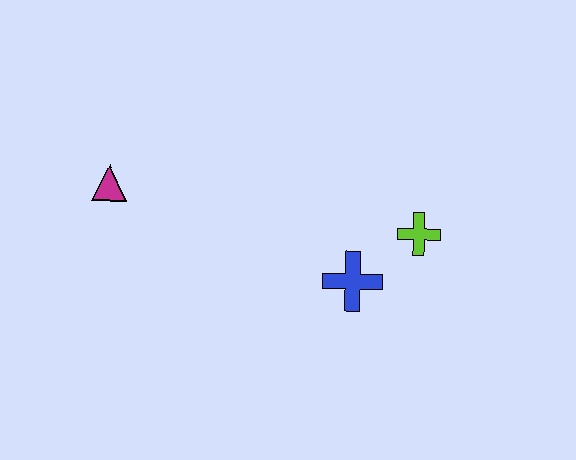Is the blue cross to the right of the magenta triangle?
Yes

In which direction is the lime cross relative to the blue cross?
The lime cross is to the right of the blue cross.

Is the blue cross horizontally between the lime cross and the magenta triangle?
Yes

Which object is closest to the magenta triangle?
The blue cross is closest to the magenta triangle.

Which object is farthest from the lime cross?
The magenta triangle is farthest from the lime cross.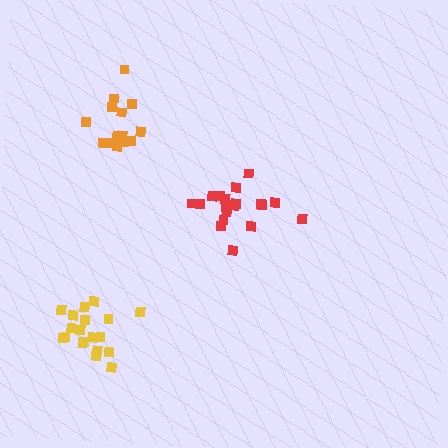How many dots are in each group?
Group 1: 14 dots, Group 2: 19 dots, Group 3: 19 dots (52 total).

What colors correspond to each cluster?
The clusters are colored: orange, red, yellow.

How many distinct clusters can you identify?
There are 3 distinct clusters.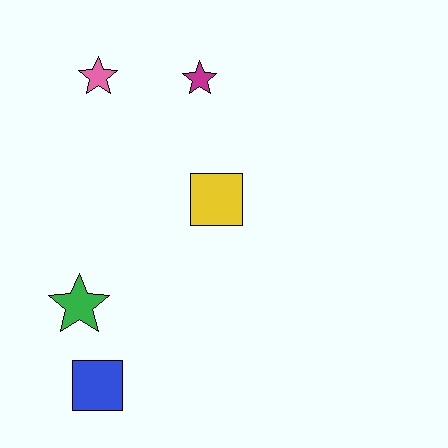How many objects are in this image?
There are 5 objects.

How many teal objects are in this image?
There are no teal objects.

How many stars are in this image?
There are 3 stars.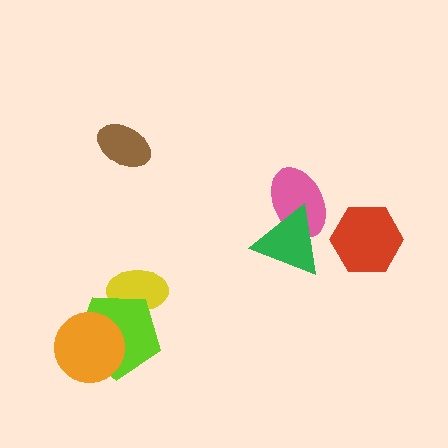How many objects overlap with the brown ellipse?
0 objects overlap with the brown ellipse.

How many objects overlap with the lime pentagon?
2 objects overlap with the lime pentagon.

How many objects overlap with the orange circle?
1 object overlaps with the orange circle.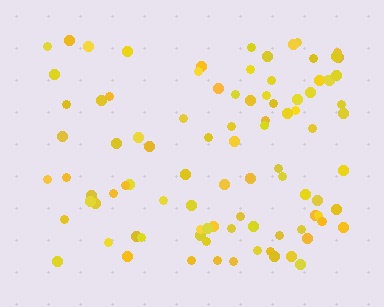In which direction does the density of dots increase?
From left to right, with the right side densest.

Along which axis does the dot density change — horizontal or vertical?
Horizontal.